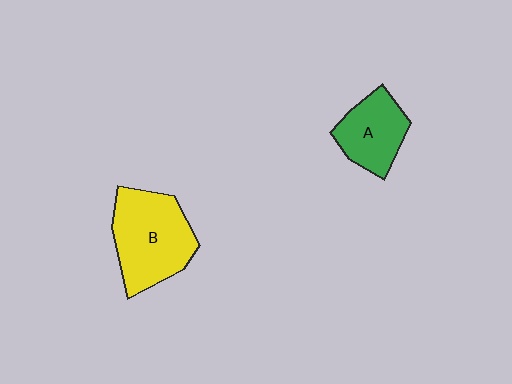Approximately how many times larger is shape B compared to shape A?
Approximately 1.5 times.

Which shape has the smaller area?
Shape A (green).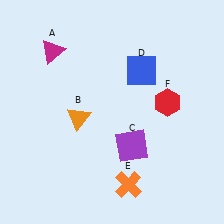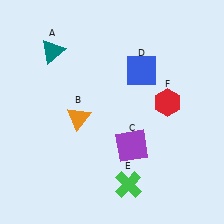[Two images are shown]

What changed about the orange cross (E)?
In Image 1, E is orange. In Image 2, it changed to green.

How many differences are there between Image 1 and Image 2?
There are 2 differences between the two images.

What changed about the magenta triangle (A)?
In Image 1, A is magenta. In Image 2, it changed to teal.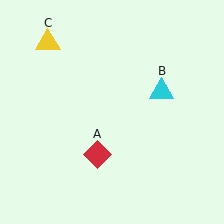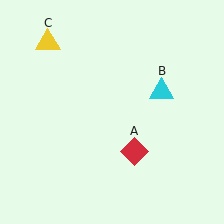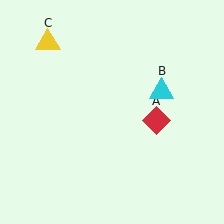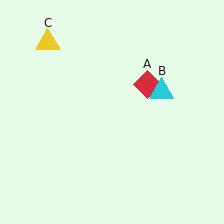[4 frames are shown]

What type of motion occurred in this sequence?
The red diamond (object A) rotated counterclockwise around the center of the scene.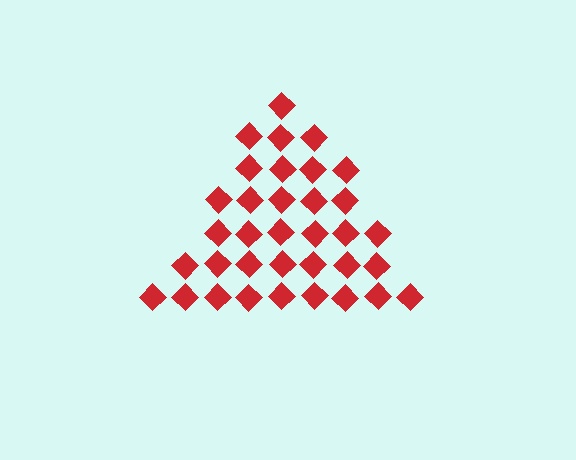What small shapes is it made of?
It is made of small diamonds.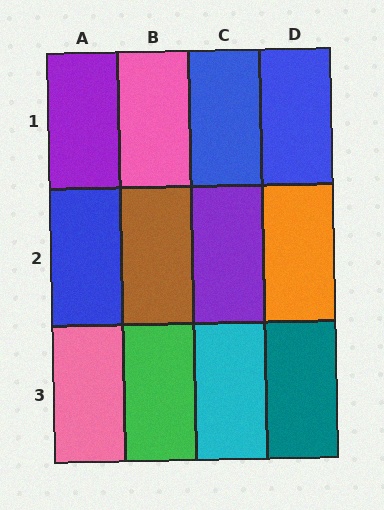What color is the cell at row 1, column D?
Blue.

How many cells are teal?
1 cell is teal.